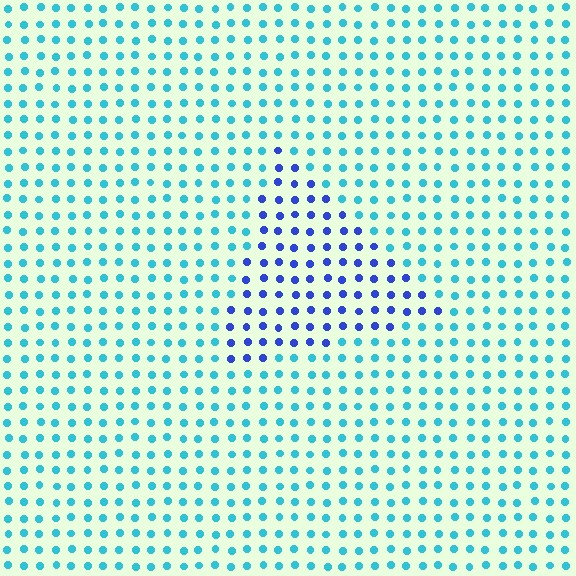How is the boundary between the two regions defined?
The boundary is defined purely by a slight shift in hue (about 46 degrees). Spacing, size, and orientation are identical on both sides.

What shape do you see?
I see a triangle.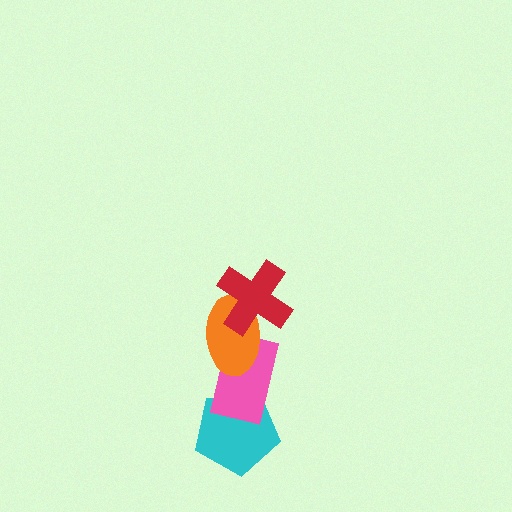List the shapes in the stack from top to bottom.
From top to bottom: the red cross, the orange ellipse, the pink rectangle, the cyan pentagon.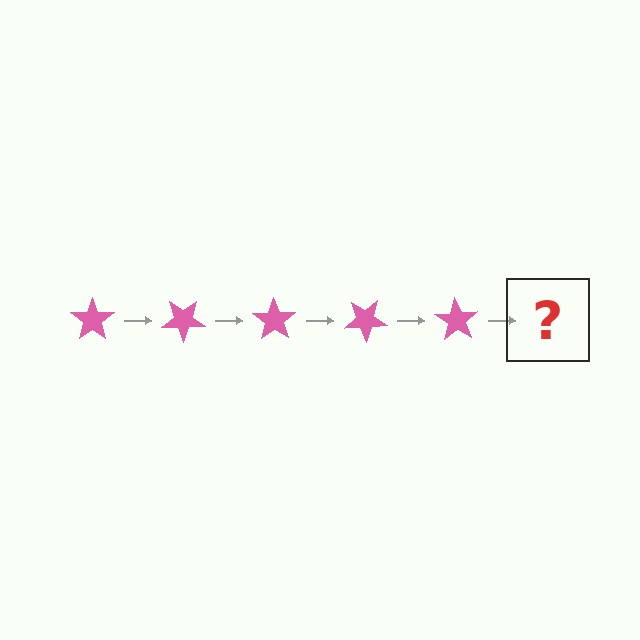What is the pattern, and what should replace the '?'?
The pattern is that the star rotates 35 degrees each step. The '?' should be a pink star rotated 175 degrees.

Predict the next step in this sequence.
The next step is a pink star rotated 175 degrees.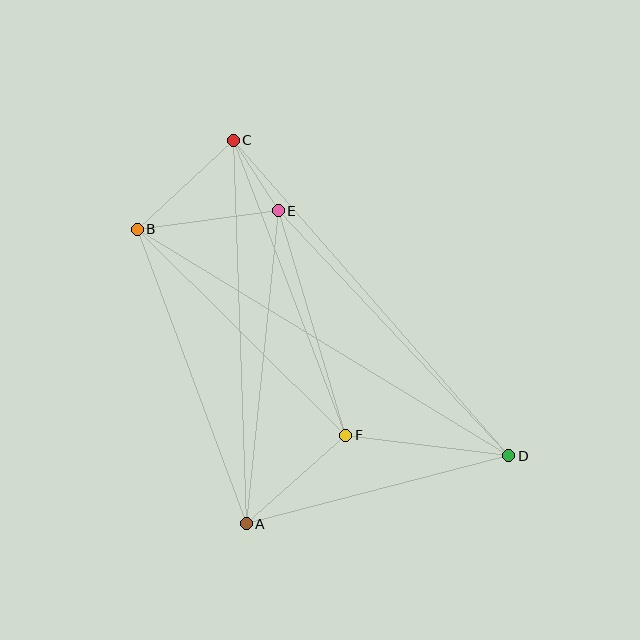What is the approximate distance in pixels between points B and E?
The distance between B and E is approximately 142 pixels.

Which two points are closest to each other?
Points C and E are closest to each other.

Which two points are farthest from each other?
Points B and D are farthest from each other.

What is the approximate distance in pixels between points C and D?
The distance between C and D is approximately 419 pixels.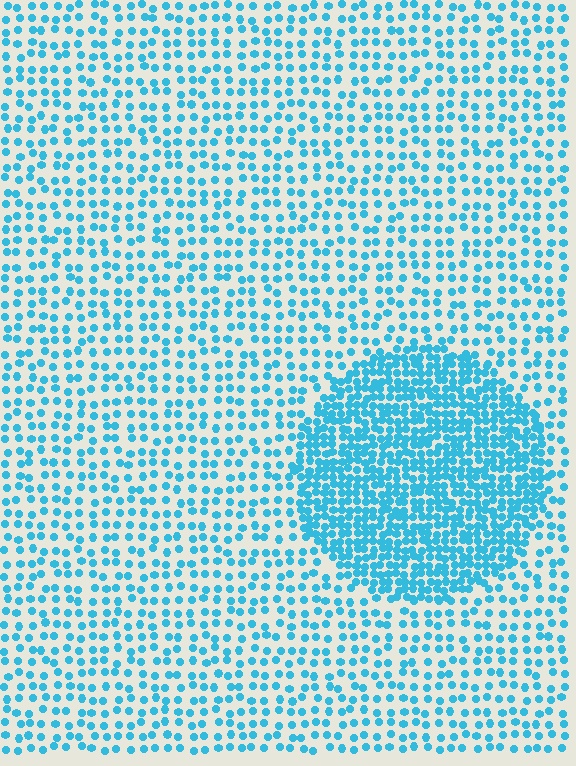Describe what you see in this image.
The image contains small cyan elements arranged at two different densities. A circle-shaped region is visible where the elements are more densely packed than the surrounding area.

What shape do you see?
I see a circle.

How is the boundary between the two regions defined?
The boundary is defined by a change in element density (approximately 2.4x ratio). All elements are the same color, size, and shape.